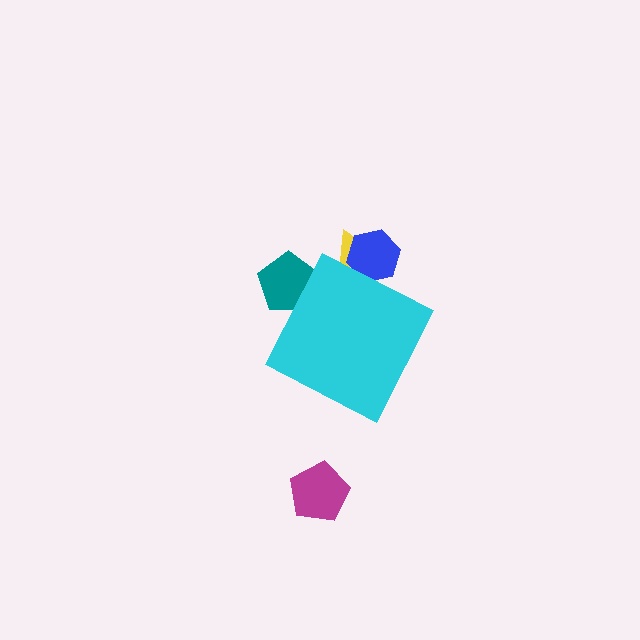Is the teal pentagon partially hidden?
Yes, the teal pentagon is partially hidden behind the cyan diamond.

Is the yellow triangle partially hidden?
Yes, the yellow triangle is partially hidden behind the cyan diamond.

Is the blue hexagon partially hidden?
Yes, the blue hexagon is partially hidden behind the cyan diamond.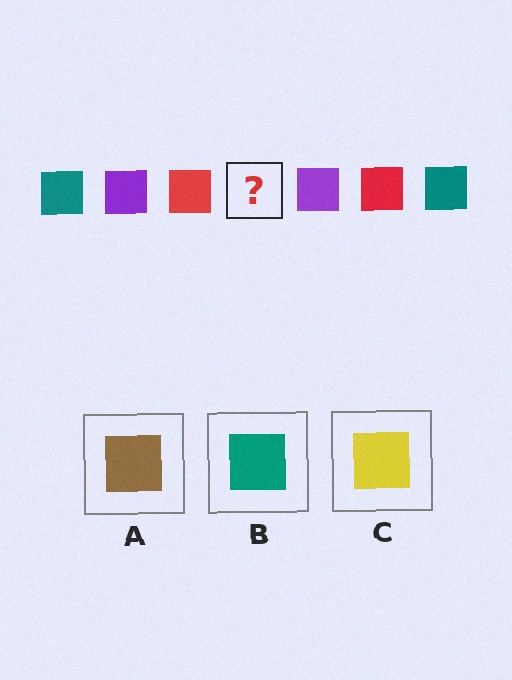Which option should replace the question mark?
Option B.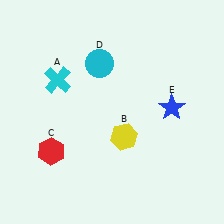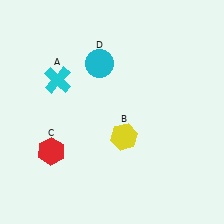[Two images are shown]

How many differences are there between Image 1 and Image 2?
There is 1 difference between the two images.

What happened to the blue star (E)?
The blue star (E) was removed in Image 2. It was in the top-right area of Image 1.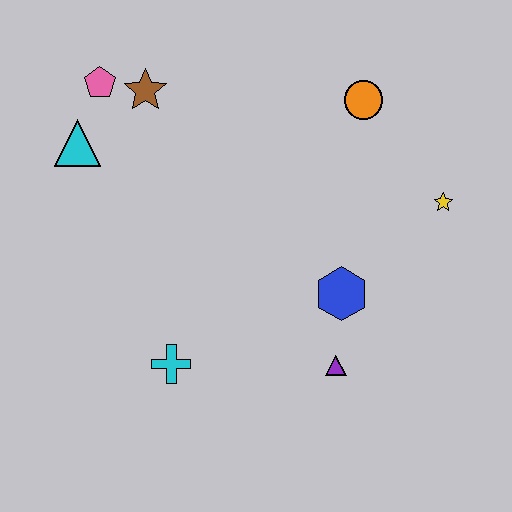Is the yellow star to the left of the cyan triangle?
No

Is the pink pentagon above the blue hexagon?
Yes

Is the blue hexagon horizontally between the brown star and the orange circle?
Yes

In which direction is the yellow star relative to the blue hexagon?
The yellow star is to the right of the blue hexagon.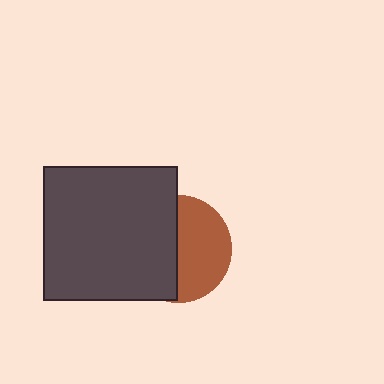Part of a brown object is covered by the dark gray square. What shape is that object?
It is a circle.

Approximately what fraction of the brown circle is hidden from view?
Roughly 49% of the brown circle is hidden behind the dark gray square.